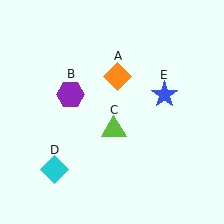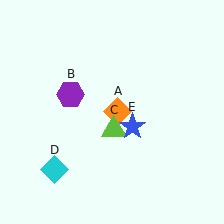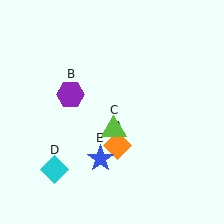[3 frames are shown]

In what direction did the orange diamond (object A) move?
The orange diamond (object A) moved down.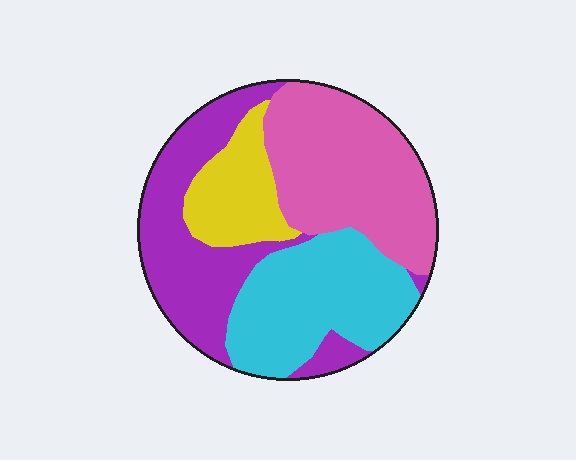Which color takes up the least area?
Yellow, at roughly 15%.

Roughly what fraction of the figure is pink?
Pink takes up about one third (1/3) of the figure.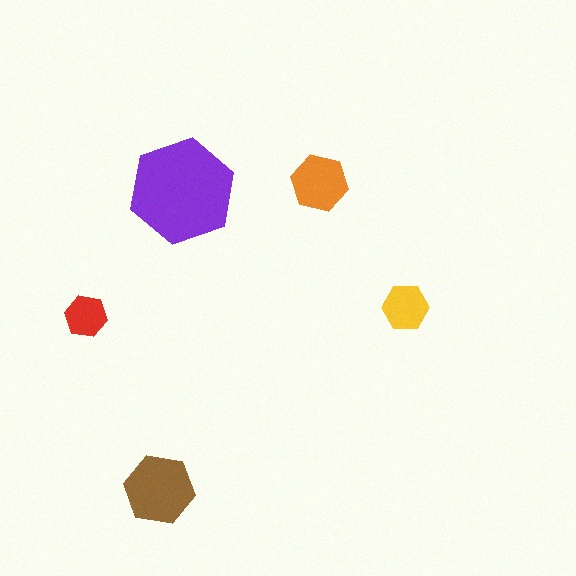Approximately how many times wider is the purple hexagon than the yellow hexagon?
About 2.5 times wider.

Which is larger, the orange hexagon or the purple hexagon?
The purple one.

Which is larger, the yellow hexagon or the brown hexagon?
The brown one.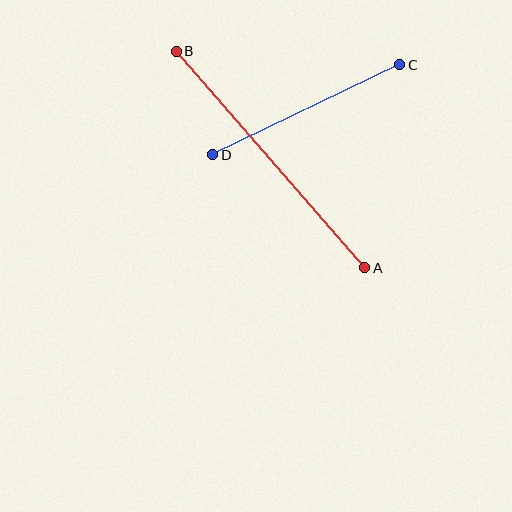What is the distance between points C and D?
The distance is approximately 208 pixels.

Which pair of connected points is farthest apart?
Points A and B are farthest apart.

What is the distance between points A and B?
The distance is approximately 287 pixels.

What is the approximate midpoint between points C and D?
The midpoint is at approximately (306, 110) pixels.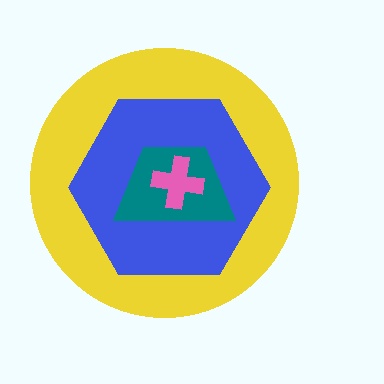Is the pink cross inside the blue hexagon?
Yes.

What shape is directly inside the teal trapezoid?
The pink cross.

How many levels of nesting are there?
4.